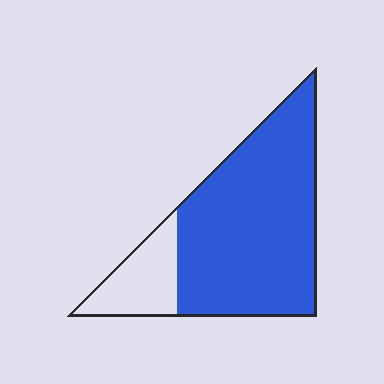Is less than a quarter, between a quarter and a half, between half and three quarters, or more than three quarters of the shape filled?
More than three quarters.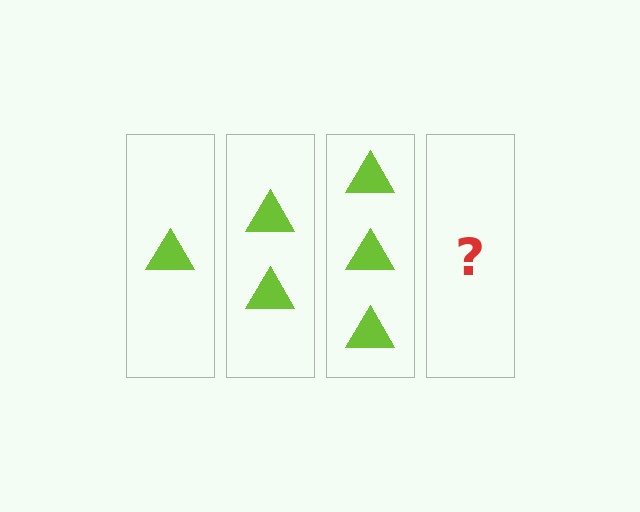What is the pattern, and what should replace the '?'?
The pattern is that each step adds one more triangle. The '?' should be 4 triangles.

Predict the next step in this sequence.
The next step is 4 triangles.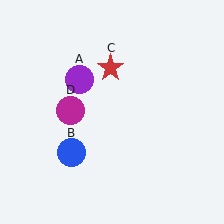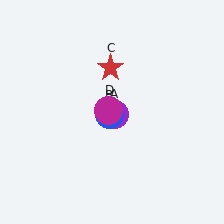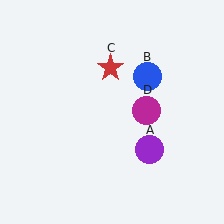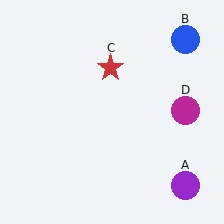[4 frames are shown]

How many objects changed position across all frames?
3 objects changed position: purple circle (object A), blue circle (object B), magenta circle (object D).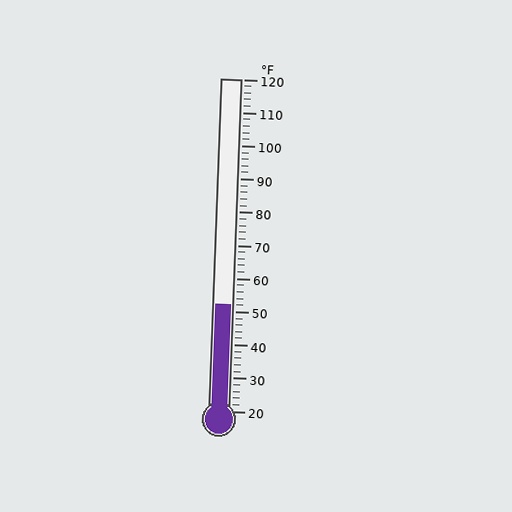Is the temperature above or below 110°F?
The temperature is below 110°F.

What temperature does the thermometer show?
The thermometer shows approximately 52°F.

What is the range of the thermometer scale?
The thermometer scale ranges from 20°F to 120°F.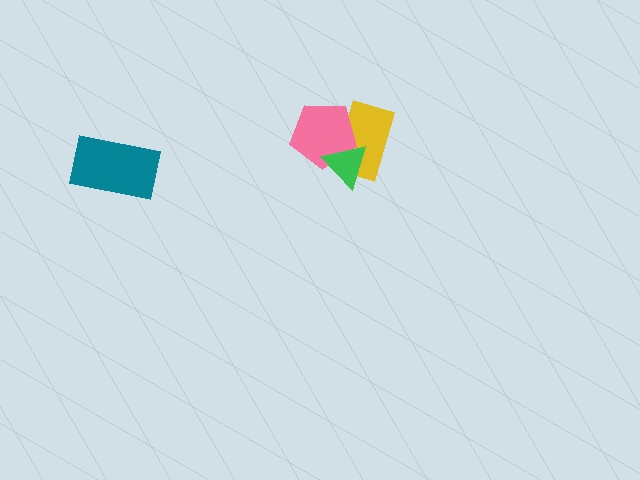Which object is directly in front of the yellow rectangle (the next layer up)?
The pink pentagon is directly in front of the yellow rectangle.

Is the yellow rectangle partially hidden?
Yes, it is partially covered by another shape.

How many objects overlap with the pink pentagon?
2 objects overlap with the pink pentagon.